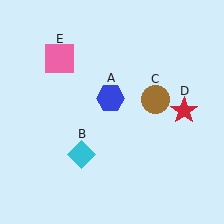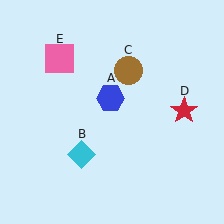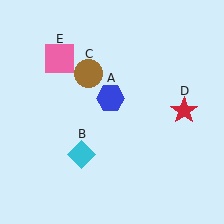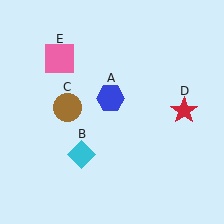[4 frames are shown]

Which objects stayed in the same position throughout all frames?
Blue hexagon (object A) and cyan diamond (object B) and red star (object D) and pink square (object E) remained stationary.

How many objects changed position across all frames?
1 object changed position: brown circle (object C).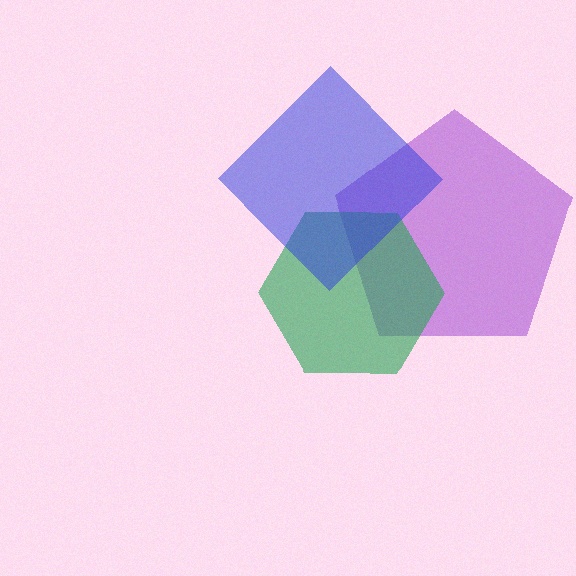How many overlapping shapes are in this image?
There are 3 overlapping shapes in the image.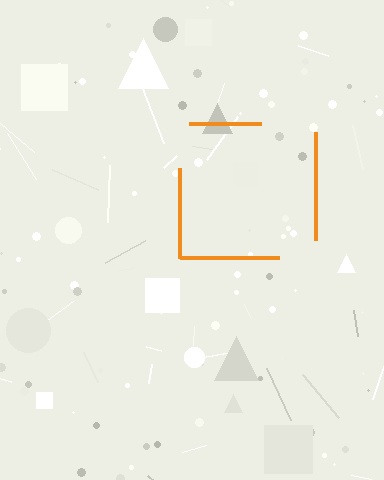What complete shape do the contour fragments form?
The contour fragments form a square.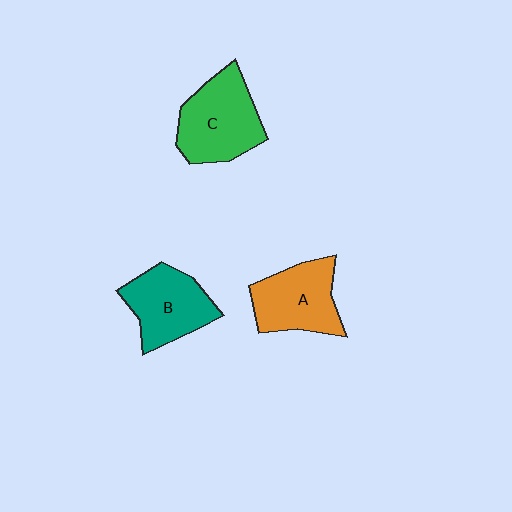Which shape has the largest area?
Shape C (green).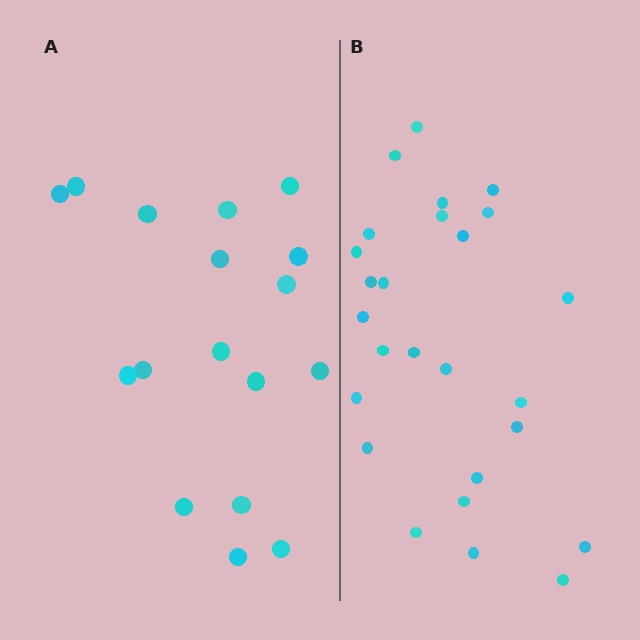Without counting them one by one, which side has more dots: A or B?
Region B (the right region) has more dots.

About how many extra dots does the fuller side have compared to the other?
Region B has roughly 8 or so more dots than region A.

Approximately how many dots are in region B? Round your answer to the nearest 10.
About 30 dots. (The exact count is 26, which rounds to 30.)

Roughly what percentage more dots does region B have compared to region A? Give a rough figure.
About 55% more.